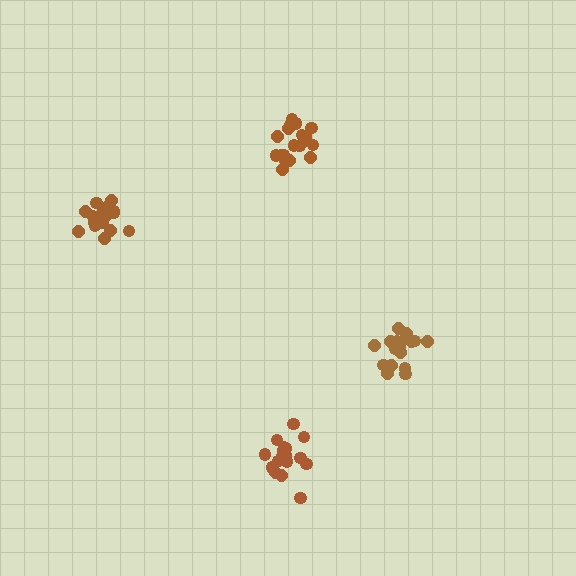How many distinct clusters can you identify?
There are 4 distinct clusters.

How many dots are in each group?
Group 1: 18 dots, Group 2: 17 dots, Group 3: 16 dots, Group 4: 19 dots (70 total).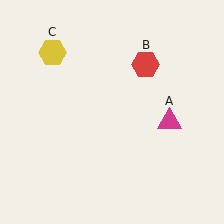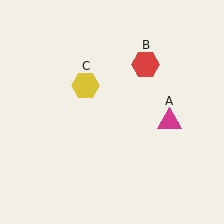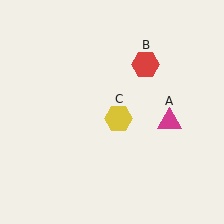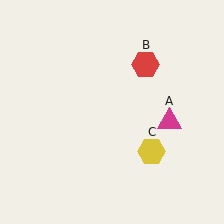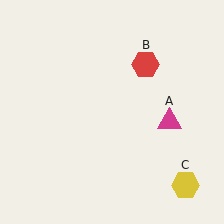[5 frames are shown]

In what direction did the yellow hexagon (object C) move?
The yellow hexagon (object C) moved down and to the right.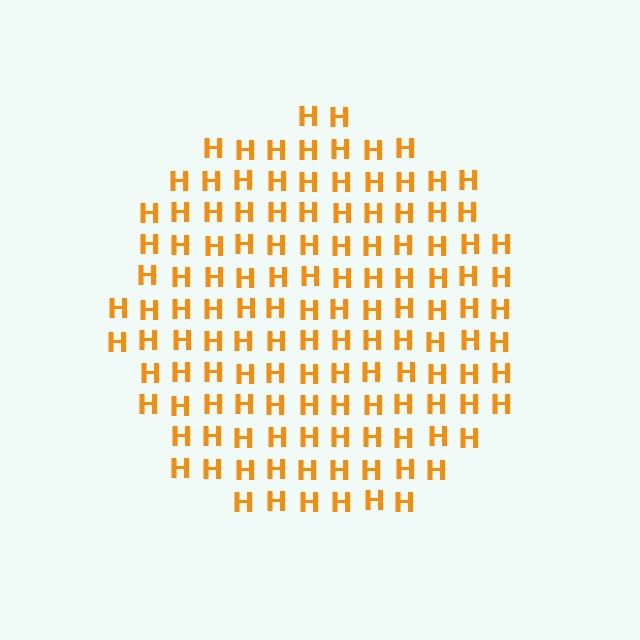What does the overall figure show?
The overall figure shows a circle.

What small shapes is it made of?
It is made of small letter H's.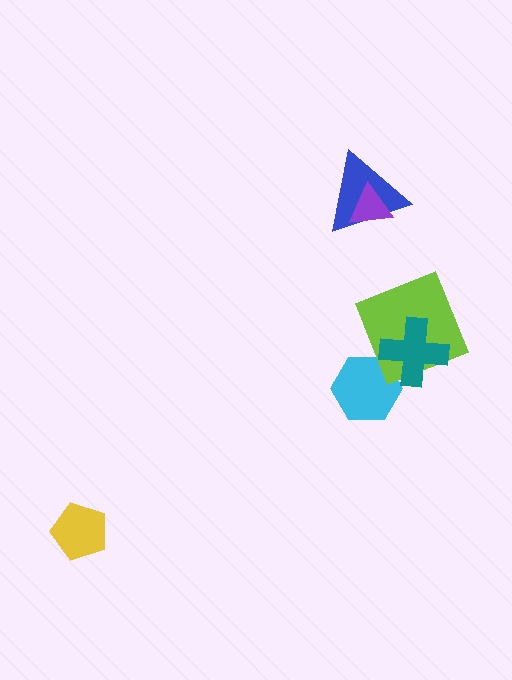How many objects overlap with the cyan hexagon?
1 object overlaps with the cyan hexagon.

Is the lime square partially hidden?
Yes, it is partially covered by another shape.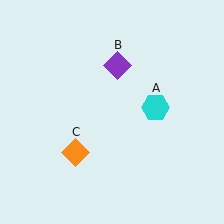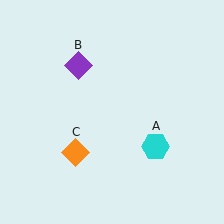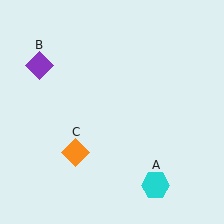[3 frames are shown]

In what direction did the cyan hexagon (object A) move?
The cyan hexagon (object A) moved down.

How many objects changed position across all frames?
2 objects changed position: cyan hexagon (object A), purple diamond (object B).